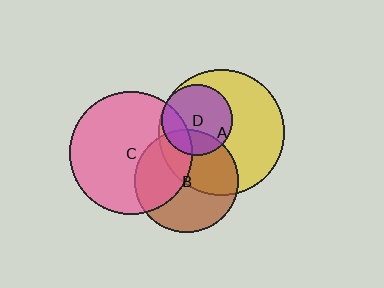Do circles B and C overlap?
Yes.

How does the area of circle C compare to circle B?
Approximately 1.4 times.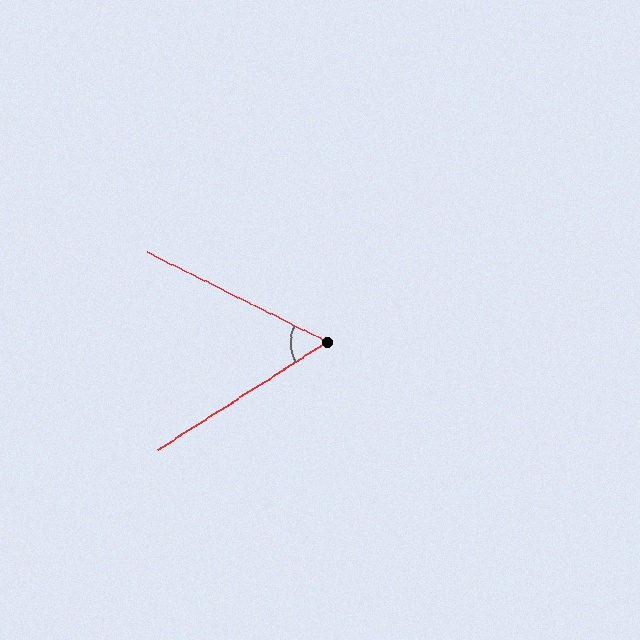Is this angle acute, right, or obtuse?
It is acute.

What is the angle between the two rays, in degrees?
Approximately 59 degrees.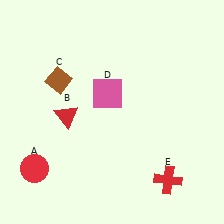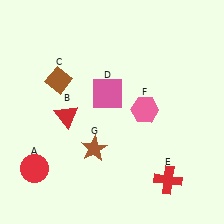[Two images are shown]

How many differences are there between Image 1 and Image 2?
There are 2 differences between the two images.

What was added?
A pink hexagon (F), a brown star (G) were added in Image 2.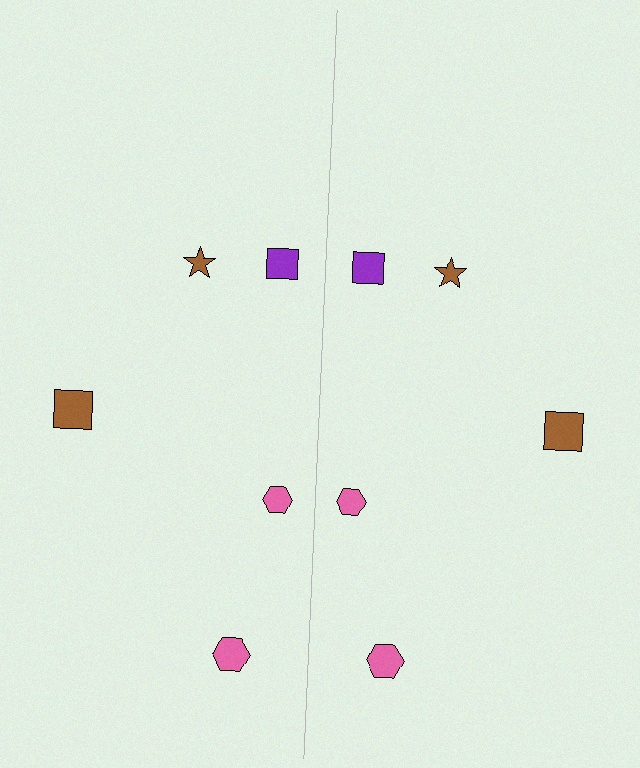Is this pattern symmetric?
Yes, this pattern has bilateral (reflection) symmetry.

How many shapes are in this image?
There are 10 shapes in this image.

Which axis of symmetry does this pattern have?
The pattern has a vertical axis of symmetry running through the center of the image.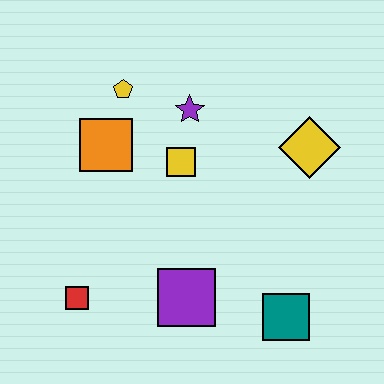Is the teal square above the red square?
No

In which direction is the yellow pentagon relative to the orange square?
The yellow pentagon is above the orange square.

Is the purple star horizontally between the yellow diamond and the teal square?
No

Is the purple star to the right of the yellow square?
Yes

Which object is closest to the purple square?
The teal square is closest to the purple square.